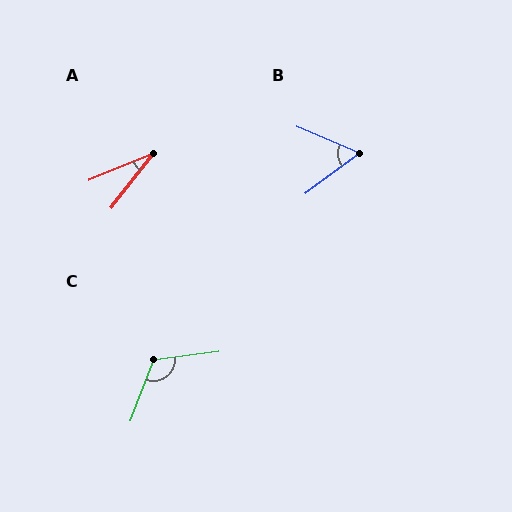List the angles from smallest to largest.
A (30°), B (60°), C (118°).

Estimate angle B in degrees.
Approximately 60 degrees.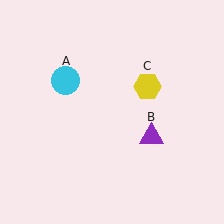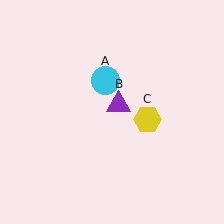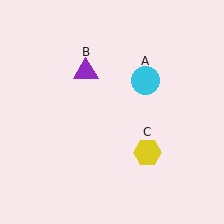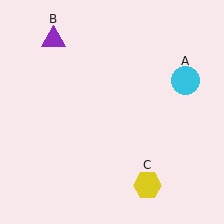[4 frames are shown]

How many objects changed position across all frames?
3 objects changed position: cyan circle (object A), purple triangle (object B), yellow hexagon (object C).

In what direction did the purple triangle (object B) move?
The purple triangle (object B) moved up and to the left.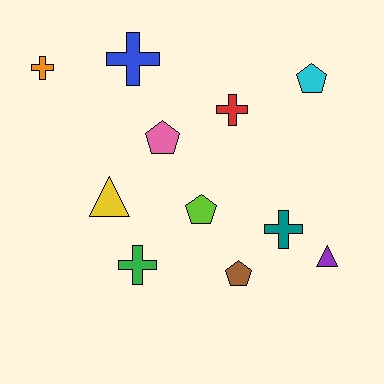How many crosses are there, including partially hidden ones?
There are 5 crosses.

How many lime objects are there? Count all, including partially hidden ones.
There is 1 lime object.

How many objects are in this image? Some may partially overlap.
There are 11 objects.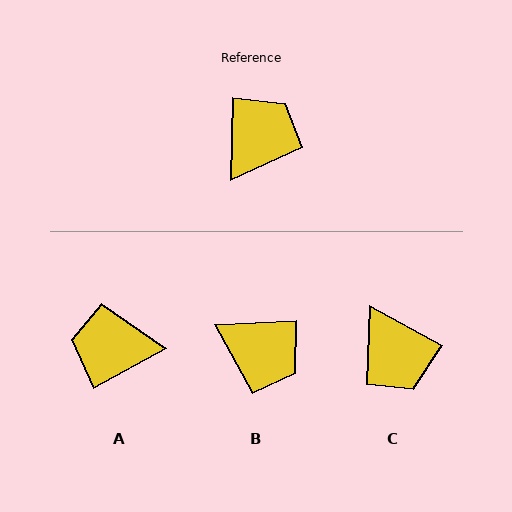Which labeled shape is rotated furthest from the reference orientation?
A, about 120 degrees away.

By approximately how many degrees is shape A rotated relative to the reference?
Approximately 120 degrees counter-clockwise.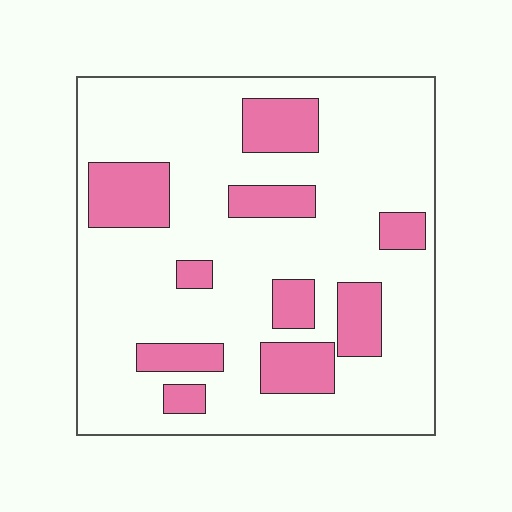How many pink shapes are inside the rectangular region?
10.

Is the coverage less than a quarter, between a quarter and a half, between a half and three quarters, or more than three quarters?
Less than a quarter.